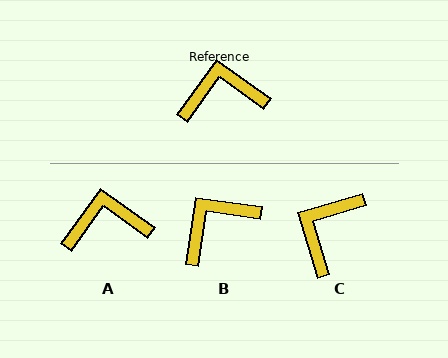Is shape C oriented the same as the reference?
No, it is off by about 52 degrees.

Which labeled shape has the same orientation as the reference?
A.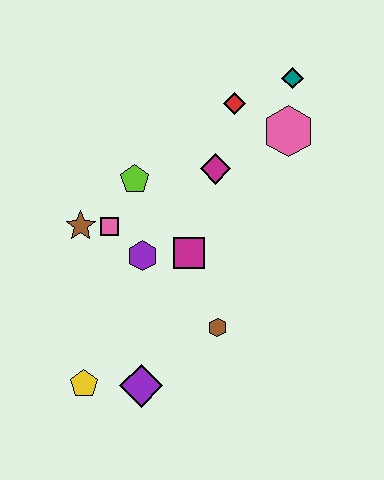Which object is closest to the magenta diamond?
The red diamond is closest to the magenta diamond.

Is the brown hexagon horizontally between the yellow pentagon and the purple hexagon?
No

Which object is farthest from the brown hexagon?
The teal diamond is farthest from the brown hexagon.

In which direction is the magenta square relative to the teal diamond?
The magenta square is below the teal diamond.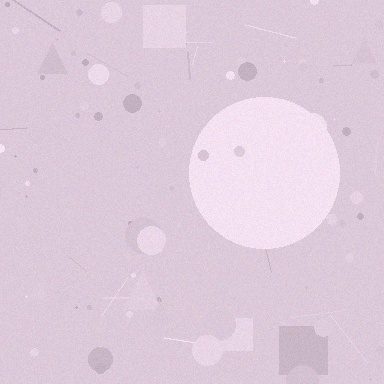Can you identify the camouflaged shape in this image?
The camouflaged shape is a circle.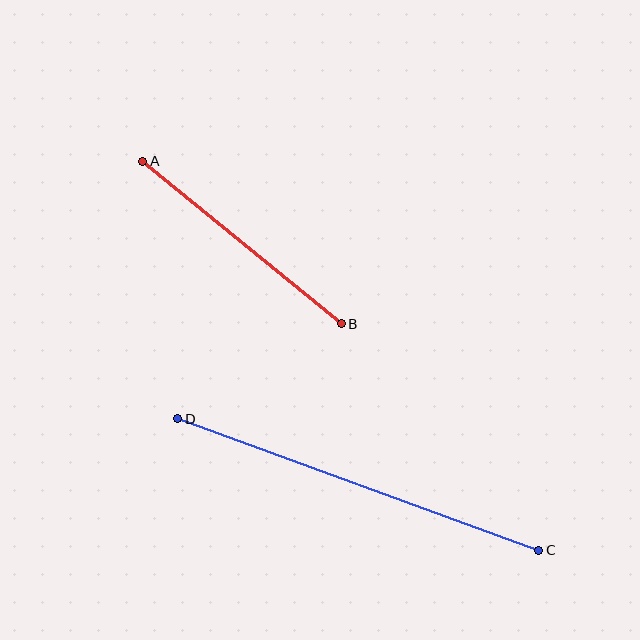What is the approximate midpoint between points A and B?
The midpoint is at approximately (242, 243) pixels.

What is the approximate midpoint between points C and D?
The midpoint is at approximately (358, 485) pixels.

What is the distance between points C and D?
The distance is approximately 384 pixels.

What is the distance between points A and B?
The distance is approximately 257 pixels.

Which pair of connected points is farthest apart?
Points C and D are farthest apart.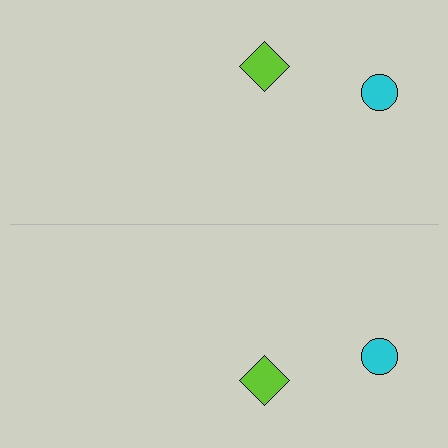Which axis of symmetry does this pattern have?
The pattern has a horizontal axis of symmetry running through the center of the image.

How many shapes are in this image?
There are 4 shapes in this image.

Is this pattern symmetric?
Yes, this pattern has bilateral (reflection) symmetry.